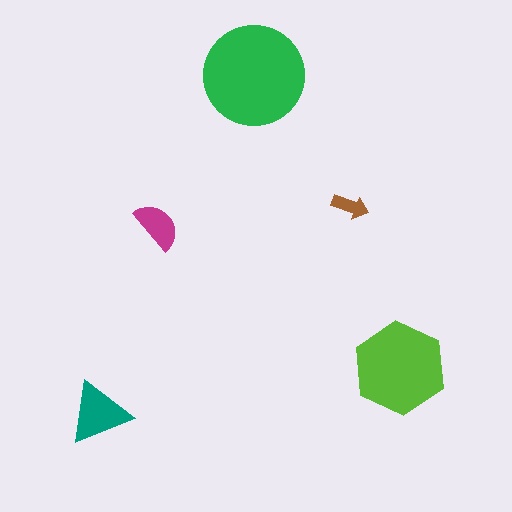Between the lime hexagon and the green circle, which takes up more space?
The green circle.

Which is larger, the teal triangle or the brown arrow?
The teal triangle.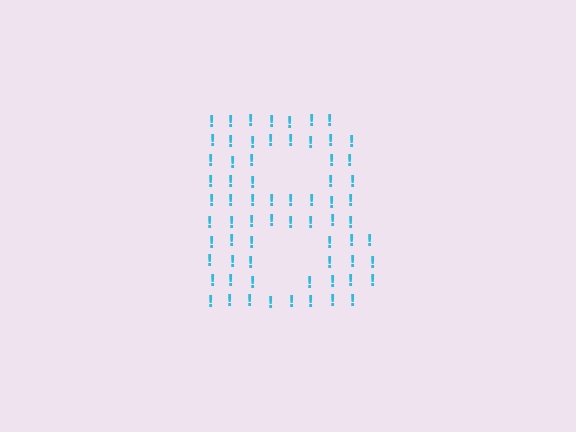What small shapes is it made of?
It is made of small exclamation marks.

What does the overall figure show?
The overall figure shows the letter B.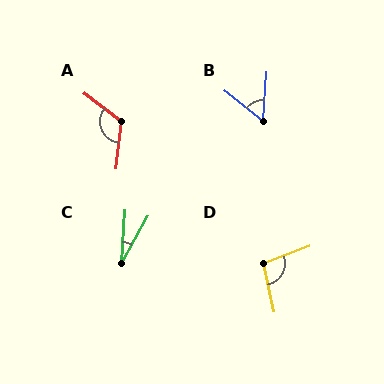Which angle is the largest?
A, at approximately 120 degrees.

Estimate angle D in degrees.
Approximately 99 degrees.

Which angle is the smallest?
C, at approximately 25 degrees.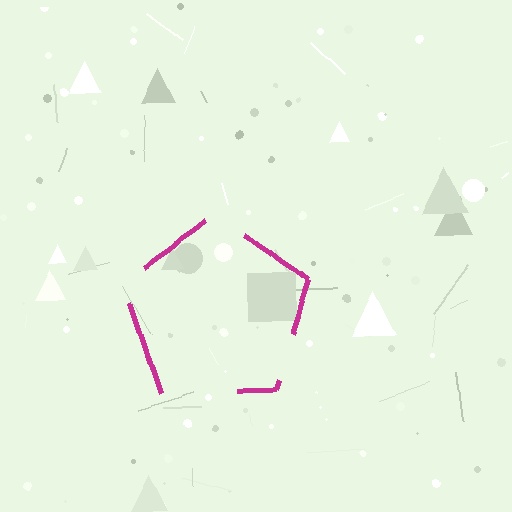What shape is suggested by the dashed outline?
The dashed outline suggests a pentagon.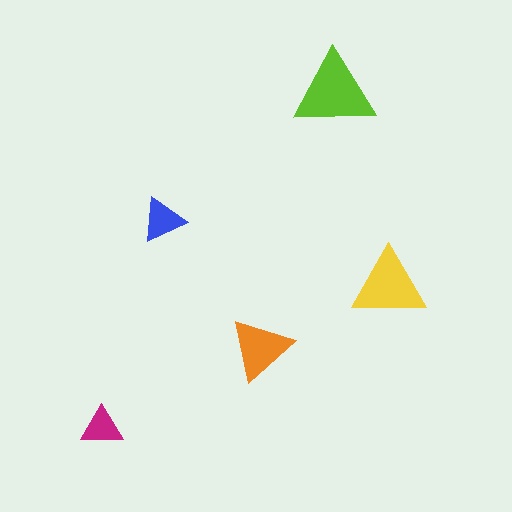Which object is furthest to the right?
The yellow triangle is rightmost.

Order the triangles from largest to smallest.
the lime one, the yellow one, the orange one, the blue one, the magenta one.